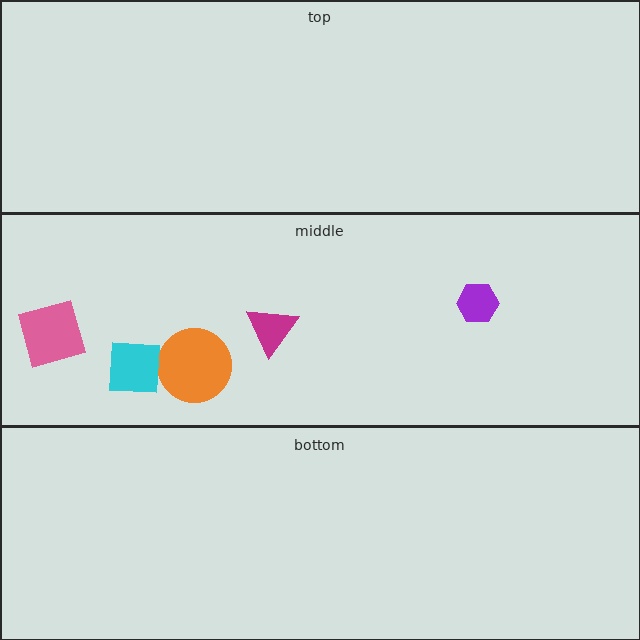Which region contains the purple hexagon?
The middle region.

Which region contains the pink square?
The middle region.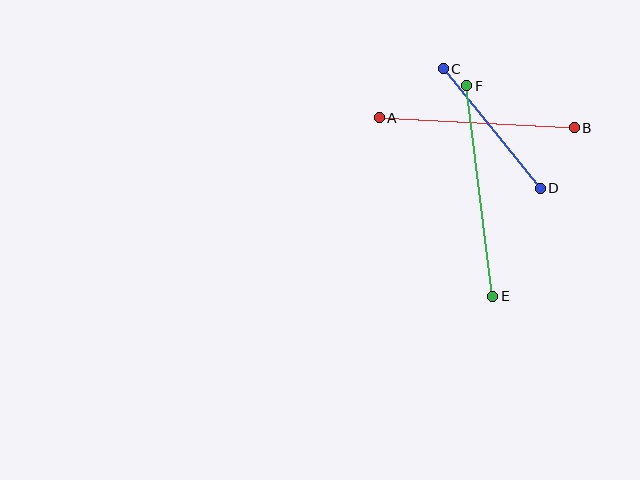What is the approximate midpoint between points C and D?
The midpoint is at approximately (492, 128) pixels.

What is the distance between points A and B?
The distance is approximately 195 pixels.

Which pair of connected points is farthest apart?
Points E and F are farthest apart.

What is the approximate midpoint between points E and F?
The midpoint is at approximately (480, 191) pixels.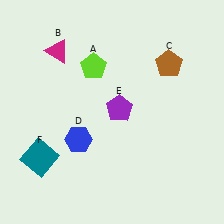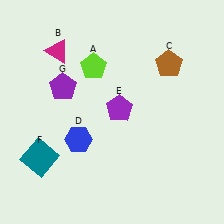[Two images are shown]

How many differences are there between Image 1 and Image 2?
There is 1 difference between the two images.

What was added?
A purple pentagon (G) was added in Image 2.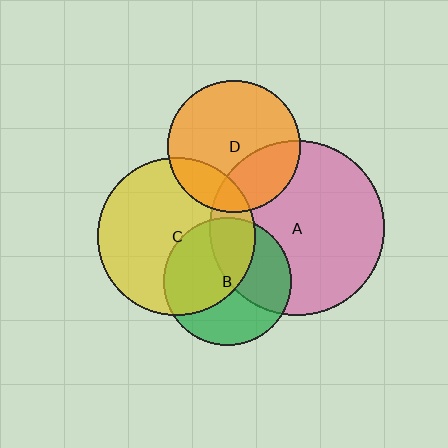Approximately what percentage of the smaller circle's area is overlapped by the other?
Approximately 20%.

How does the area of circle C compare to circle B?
Approximately 1.5 times.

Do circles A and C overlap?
Yes.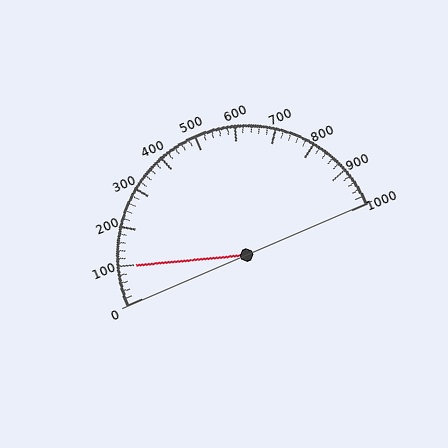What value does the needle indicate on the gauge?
The needle indicates approximately 100.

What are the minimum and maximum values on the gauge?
The gauge ranges from 0 to 1000.